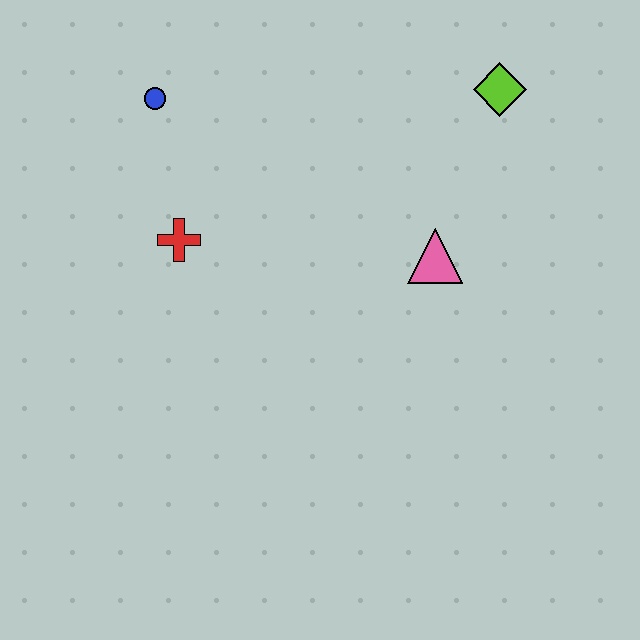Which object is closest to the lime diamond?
The pink triangle is closest to the lime diamond.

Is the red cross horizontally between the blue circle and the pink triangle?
Yes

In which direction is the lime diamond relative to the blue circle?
The lime diamond is to the right of the blue circle.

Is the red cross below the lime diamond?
Yes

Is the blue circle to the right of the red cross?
No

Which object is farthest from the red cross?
The lime diamond is farthest from the red cross.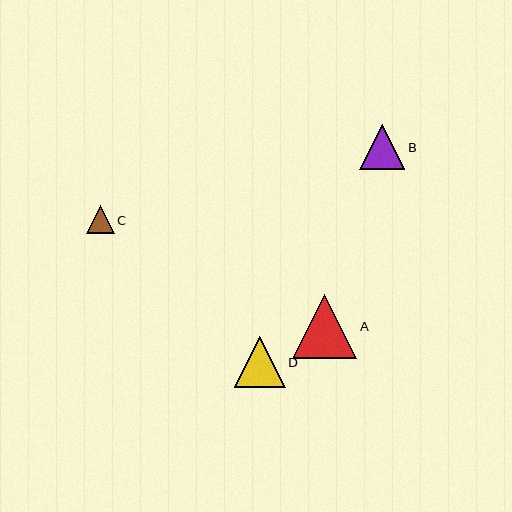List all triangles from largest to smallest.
From largest to smallest: A, D, B, C.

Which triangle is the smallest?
Triangle C is the smallest with a size of approximately 28 pixels.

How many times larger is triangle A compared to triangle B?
Triangle A is approximately 1.4 times the size of triangle B.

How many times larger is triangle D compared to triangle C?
Triangle D is approximately 1.8 times the size of triangle C.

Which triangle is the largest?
Triangle A is the largest with a size of approximately 64 pixels.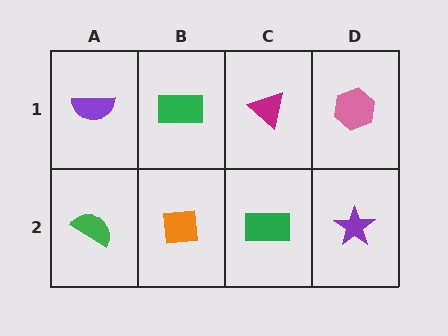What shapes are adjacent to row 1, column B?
An orange square (row 2, column B), a purple semicircle (row 1, column A), a magenta triangle (row 1, column C).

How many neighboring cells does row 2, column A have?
2.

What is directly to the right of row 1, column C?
A pink hexagon.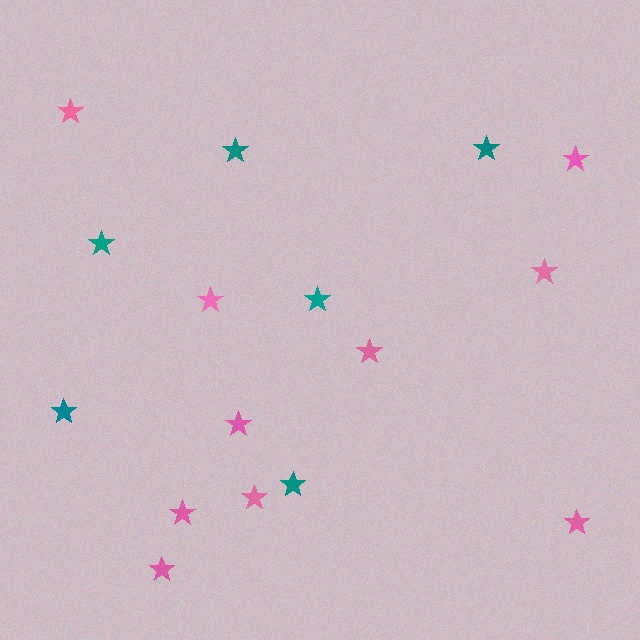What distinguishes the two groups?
There are 2 groups: one group of pink stars (10) and one group of teal stars (6).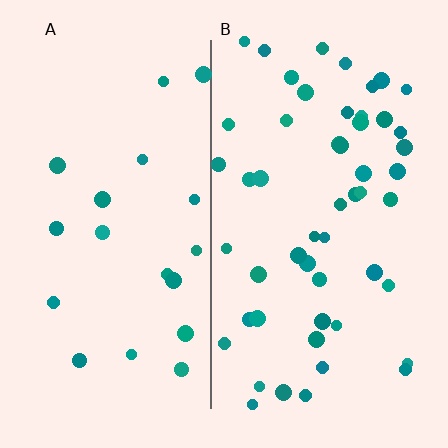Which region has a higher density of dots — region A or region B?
B (the right).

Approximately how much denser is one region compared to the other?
Approximately 2.7× — region B over region A.